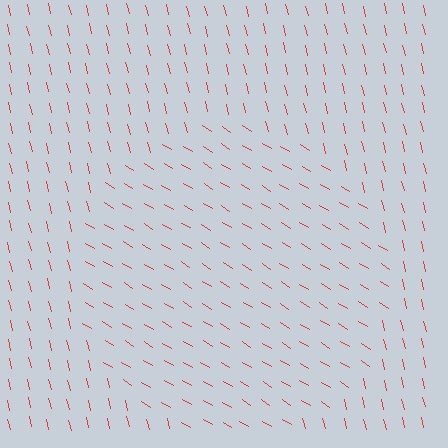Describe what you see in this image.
The image is filled with small red line segments. A circle region in the image has lines oriented differently from the surrounding lines, creating a visible texture boundary.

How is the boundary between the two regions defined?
The boundary is defined purely by a change in line orientation (approximately 45 degrees difference). All lines are the same color and thickness.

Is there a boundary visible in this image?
Yes, there is a texture boundary formed by a change in line orientation.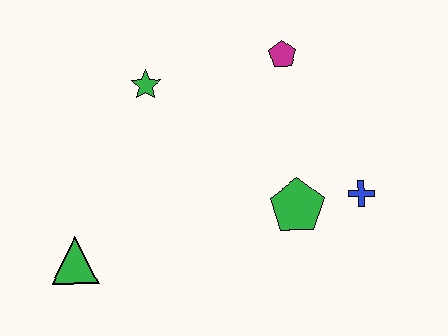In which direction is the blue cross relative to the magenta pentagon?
The blue cross is below the magenta pentagon.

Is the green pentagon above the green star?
No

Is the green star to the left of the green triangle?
No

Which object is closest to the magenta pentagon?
The green star is closest to the magenta pentagon.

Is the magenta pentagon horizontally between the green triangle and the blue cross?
Yes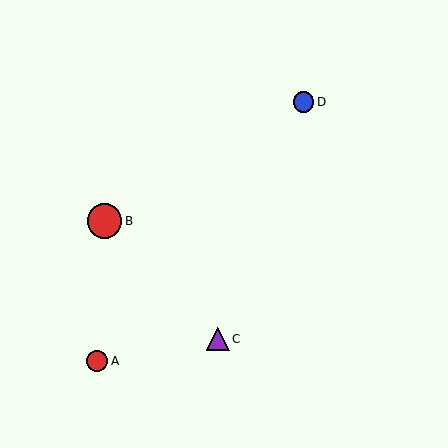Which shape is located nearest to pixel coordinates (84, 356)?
The red circle (labeled A) at (97, 361) is nearest to that location.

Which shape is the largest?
The red circle (labeled B) is the largest.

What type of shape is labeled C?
Shape C is a purple triangle.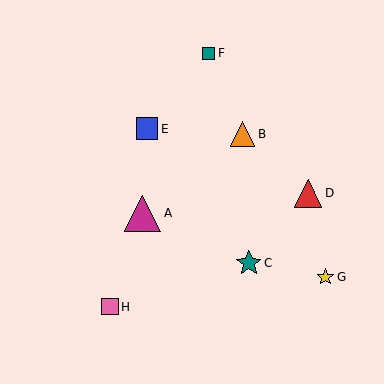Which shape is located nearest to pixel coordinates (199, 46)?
The teal square (labeled F) at (209, 53) is nearest to that location.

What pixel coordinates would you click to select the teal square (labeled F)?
Click at (209, 53) to select the teal square F.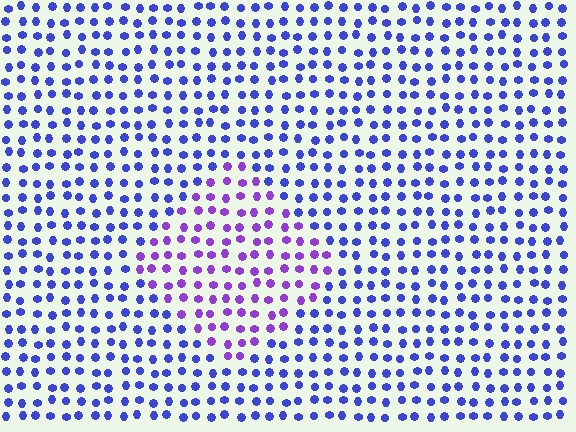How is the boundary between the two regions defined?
The boundary is defined purely by a slight shift in hue (about 39 degrees). Spacing, size, and orientation are identical on both sides.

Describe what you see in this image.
The image is filled with small blue elements in a uniform arrangement. A diamond-shaped region is visible where the elements are tinted to a slightly different hue, forming a subtle color boundary.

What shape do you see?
I see a diamond.